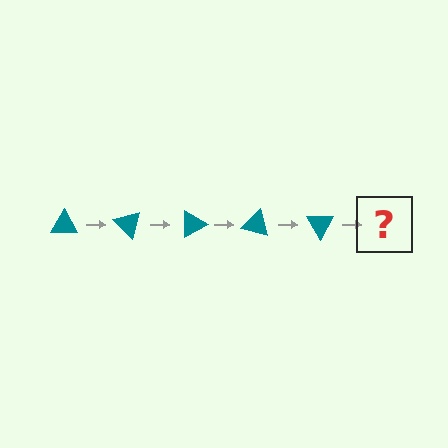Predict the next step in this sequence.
The next step is a teal triangle rotated 225 degrees.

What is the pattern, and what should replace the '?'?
The pattern is that the triangle rotates 45 degrees each step. The '?' should be a teal triangle rotated 225 degrees.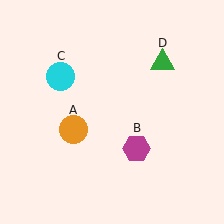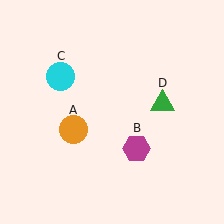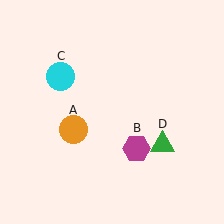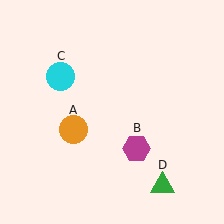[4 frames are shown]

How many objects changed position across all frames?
1 object changed position: green triangle (object D).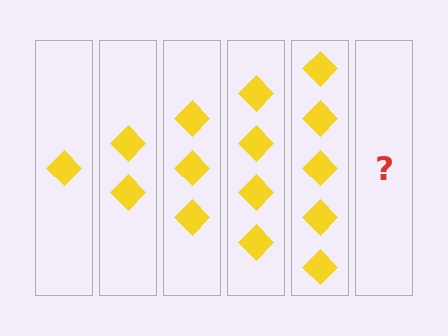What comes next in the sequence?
The next element should be 6 diamonds.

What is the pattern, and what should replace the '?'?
The pattern is that each step adds one more diamond. The '?' should be 6 diamonds.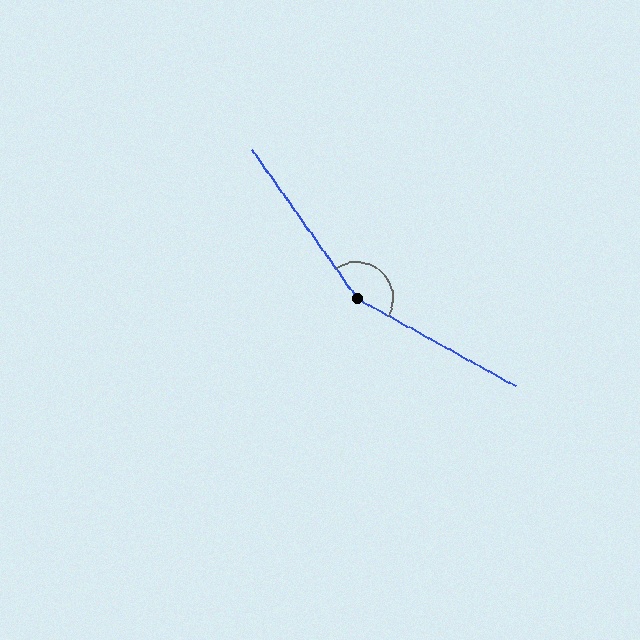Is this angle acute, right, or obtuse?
It is obtuse.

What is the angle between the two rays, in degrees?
Approximately 154 degrees.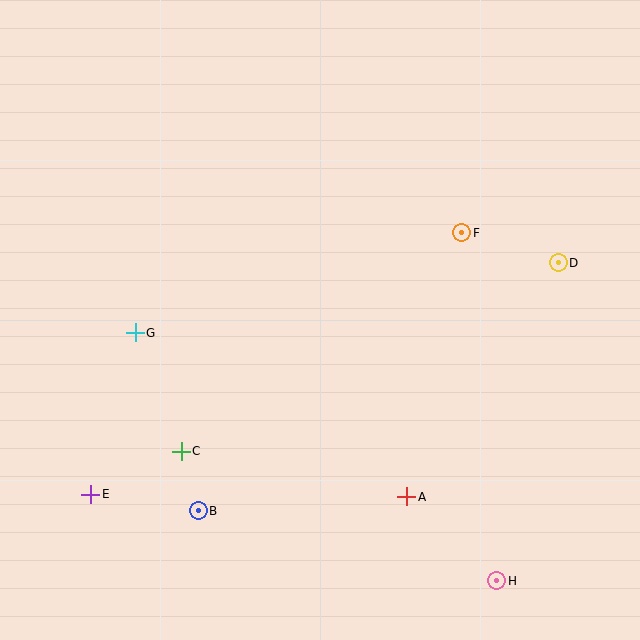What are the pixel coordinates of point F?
Point F is at (462, 233).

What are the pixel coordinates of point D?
Point D is at (558, 263).